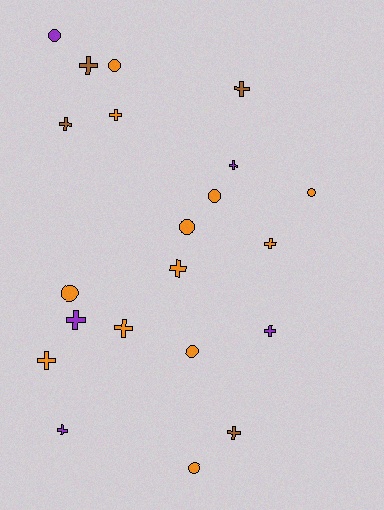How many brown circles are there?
There are no brown circles.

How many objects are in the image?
There are 21 objects.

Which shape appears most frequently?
Cross, with 13 objects.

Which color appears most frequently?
Orange, with 12 objects.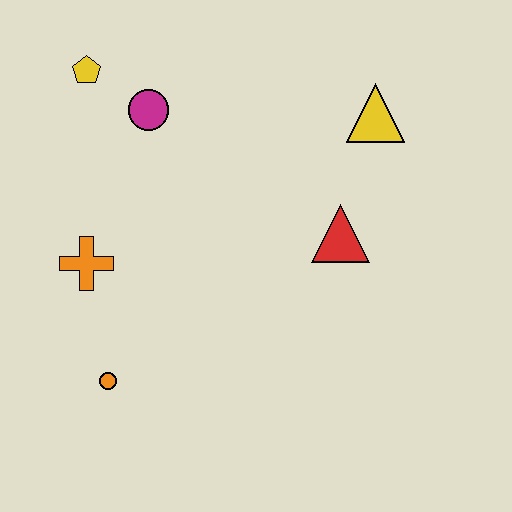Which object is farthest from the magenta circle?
The orange circle is farthest from the magenta circle.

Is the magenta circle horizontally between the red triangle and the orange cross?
Yes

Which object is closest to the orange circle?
The orange cross is closest to the orange circle.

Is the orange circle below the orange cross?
Yes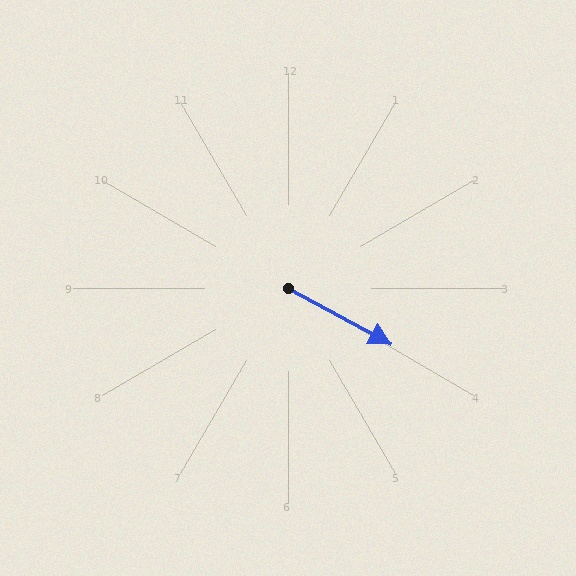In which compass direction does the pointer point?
Southeast.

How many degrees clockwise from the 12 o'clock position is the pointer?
Approximately 119 degrees.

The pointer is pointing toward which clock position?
Roughly 4 o'clock.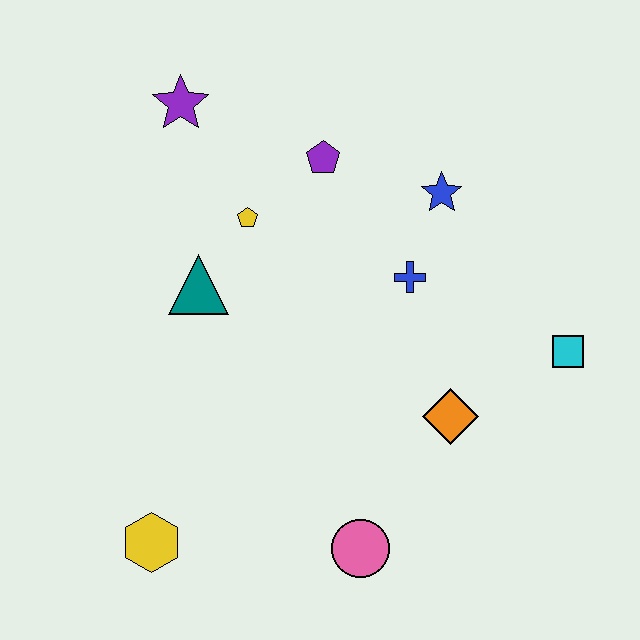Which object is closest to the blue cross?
The blue star is closest to the blue cross.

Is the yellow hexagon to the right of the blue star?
No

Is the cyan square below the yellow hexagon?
No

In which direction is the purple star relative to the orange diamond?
The purple star is above the orange diamond.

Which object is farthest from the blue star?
The yellow hexagon is farthest from the blue star.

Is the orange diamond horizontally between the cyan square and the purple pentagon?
Yes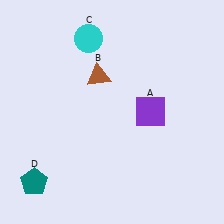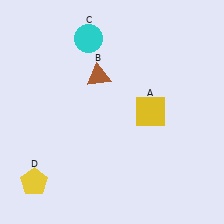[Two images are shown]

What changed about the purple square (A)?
In Image 1, A is purple. In Image 2, it changed to yellow.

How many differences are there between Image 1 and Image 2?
There are 2 differences between the two images.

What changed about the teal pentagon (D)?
In Image 1, D is teal. In Image 2, it changed to yellow.